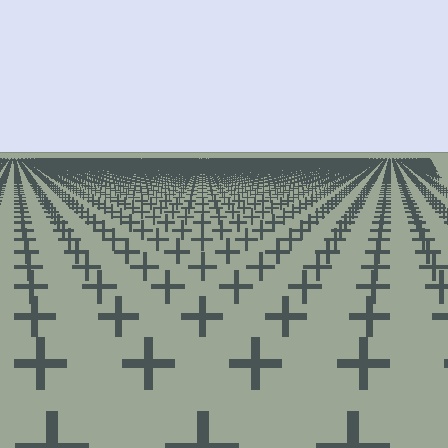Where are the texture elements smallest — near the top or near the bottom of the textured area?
Near the top.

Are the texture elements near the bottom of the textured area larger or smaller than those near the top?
Larger. Near the bottom, elements are closer to the viewer and appear at a bigger on-screen size.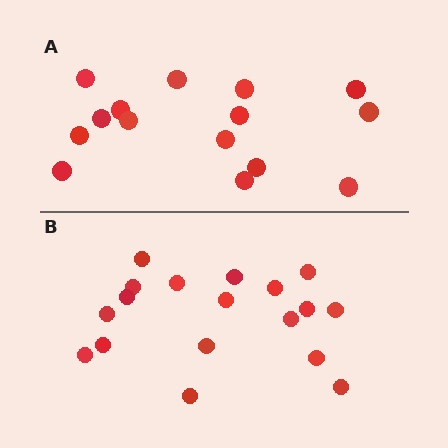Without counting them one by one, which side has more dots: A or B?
Region B (the bottom region) has more dots.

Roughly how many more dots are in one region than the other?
Region B has just a few more — roughly 2 or 3 more dots than region A.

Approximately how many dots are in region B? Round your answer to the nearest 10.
About 20 dots. (The exact count is 18, which rounds to 20.)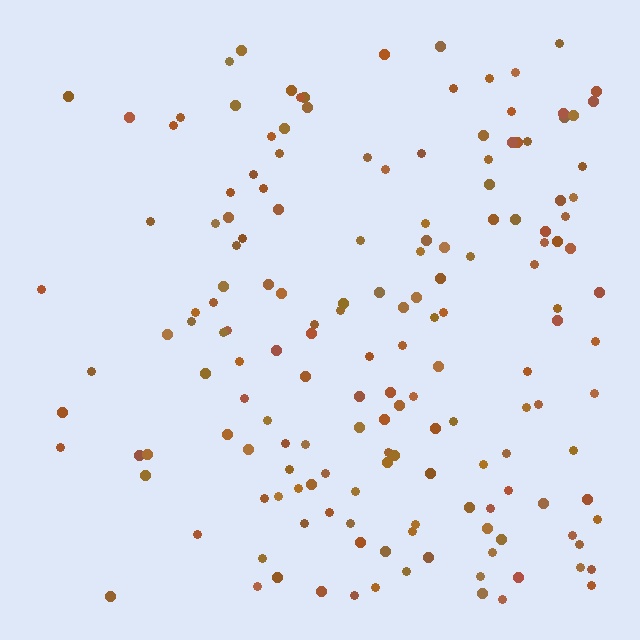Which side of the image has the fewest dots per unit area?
The left.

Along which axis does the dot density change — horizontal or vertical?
Horizontal.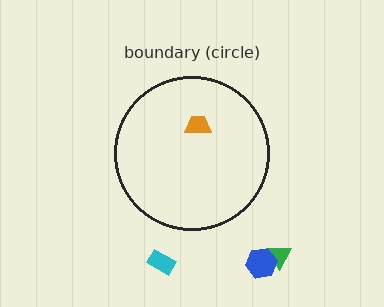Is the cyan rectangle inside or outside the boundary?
Outside.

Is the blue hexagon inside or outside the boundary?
Outside.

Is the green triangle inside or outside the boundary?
Outside.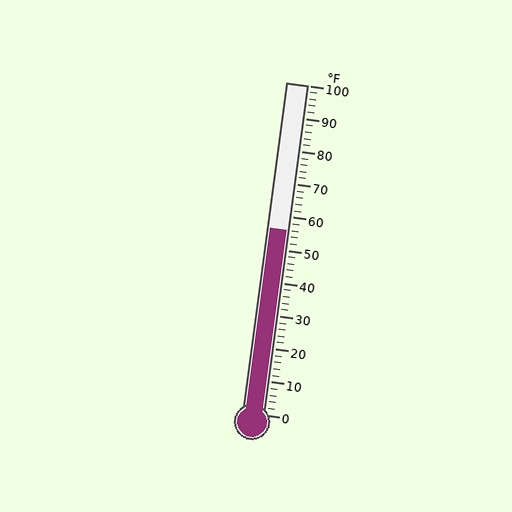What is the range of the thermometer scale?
The thermometer scale ranges from 0°F to 100°F.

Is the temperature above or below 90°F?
The temperature is below 90°F.